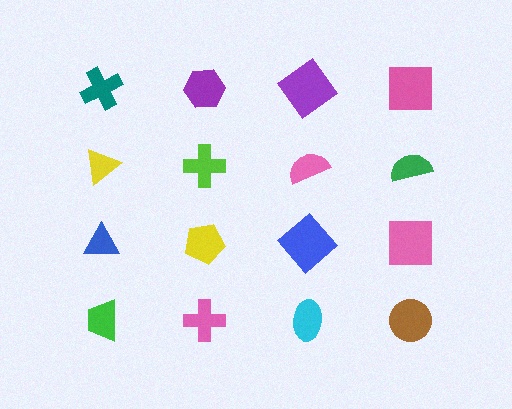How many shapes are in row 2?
4 shapes.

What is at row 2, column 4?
A green semicircle.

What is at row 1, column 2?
A purple hexagon.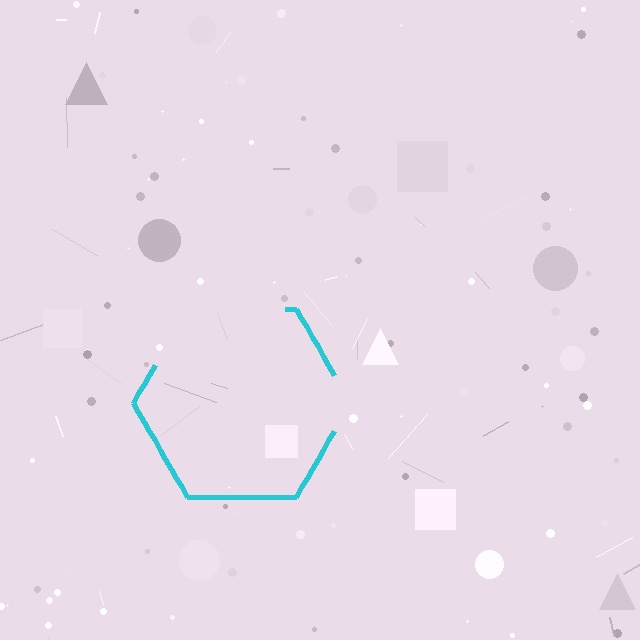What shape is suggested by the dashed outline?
The dashed outline suggests a hexagon.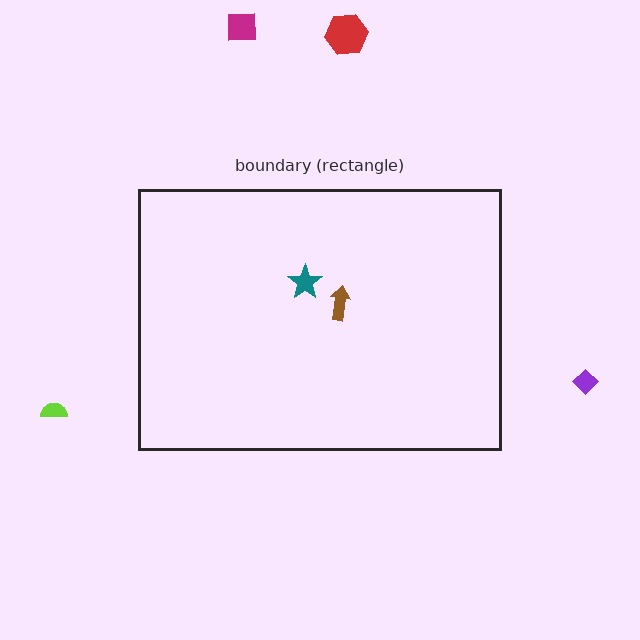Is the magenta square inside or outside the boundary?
Outside.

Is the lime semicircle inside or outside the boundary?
Outside.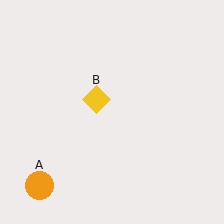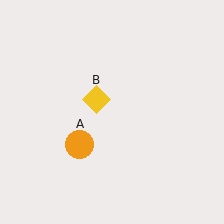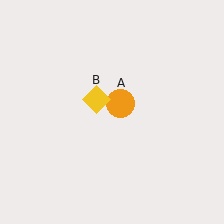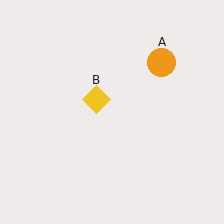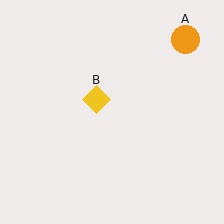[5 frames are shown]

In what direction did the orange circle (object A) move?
The orange circle (object A) moved up and to the right.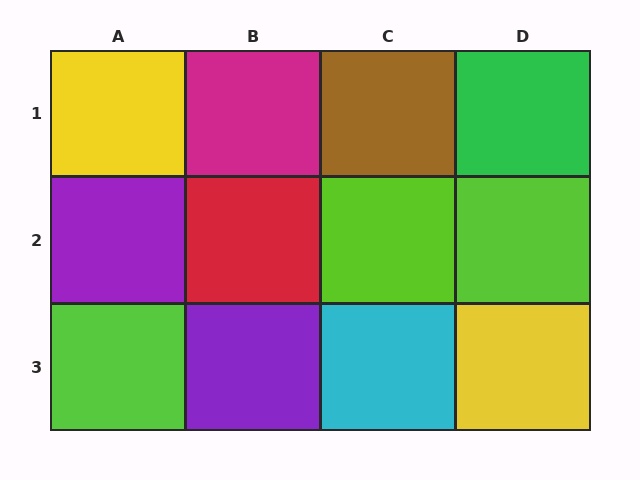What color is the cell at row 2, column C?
Lime.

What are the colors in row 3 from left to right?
Lime, purple, cyan, yellow.